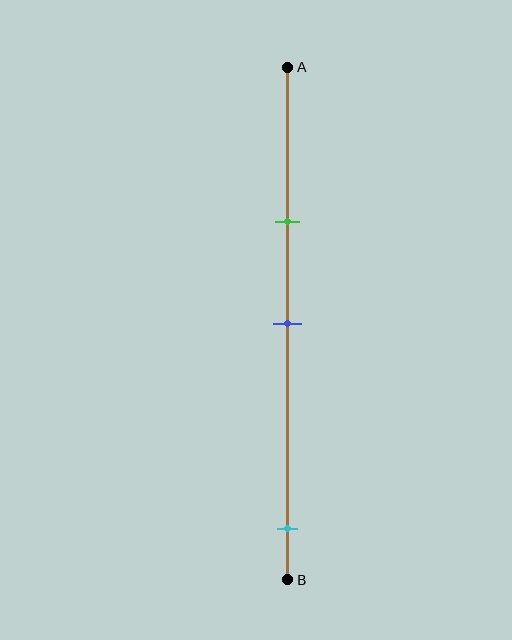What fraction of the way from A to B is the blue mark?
The blue mark is approximately 50% (0.5) of the way from A to B.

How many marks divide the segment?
There are 3 marks dividing the segment.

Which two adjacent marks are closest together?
The green and blue marks are the closest adjacent pair.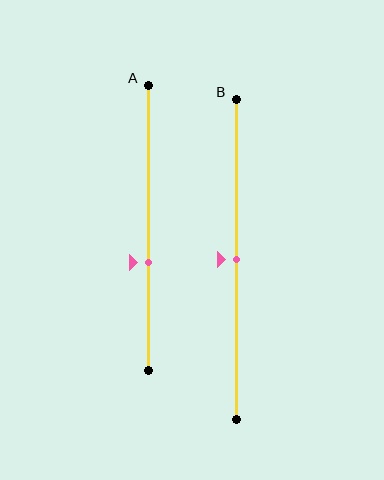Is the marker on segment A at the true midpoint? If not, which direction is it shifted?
No, the marker on segment A is shifted downward by about 12% of the segment length.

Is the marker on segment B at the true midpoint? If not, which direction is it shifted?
Yes, the marker on segment B is at the true midpoint.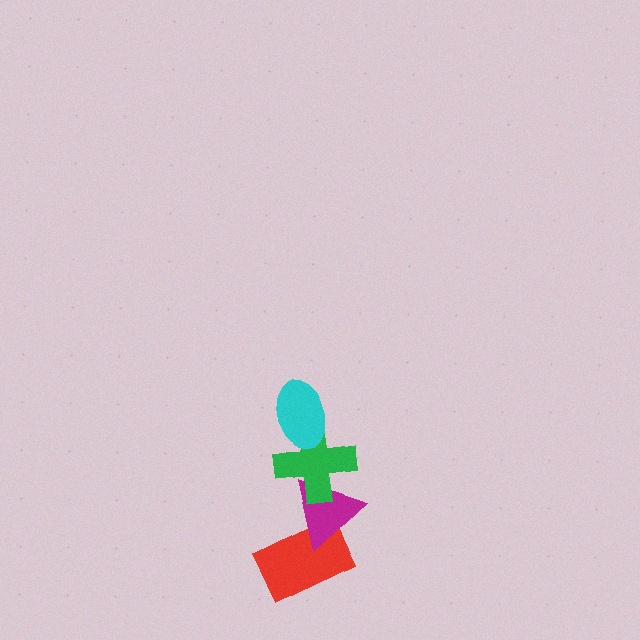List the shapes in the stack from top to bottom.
From top to bottom: the cyan ellipse, the green cross, the magenta triangle, the red rectangle.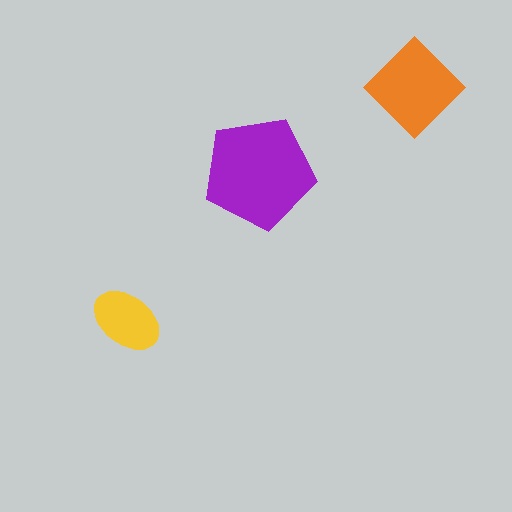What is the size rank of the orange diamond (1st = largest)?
2nd.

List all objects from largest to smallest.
The purple pentagon, the orange diamond, the yellow ellipse.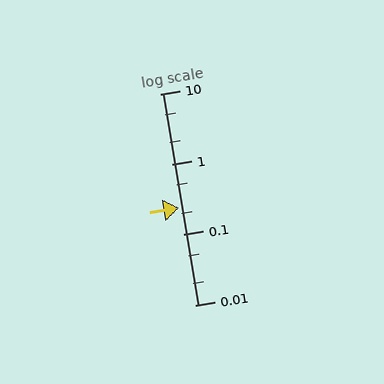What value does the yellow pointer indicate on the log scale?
The pointer indicates approximately 0.24.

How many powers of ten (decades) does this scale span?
The scale spans 3 decades, from 0.01 to 10.